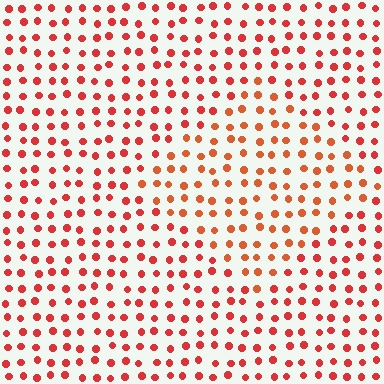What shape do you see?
I see a diamond.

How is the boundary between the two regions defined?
The boundary is defined purely by a slight shift in hue (about 17 degrees). Spacing, size, and orientation are identical on both sides.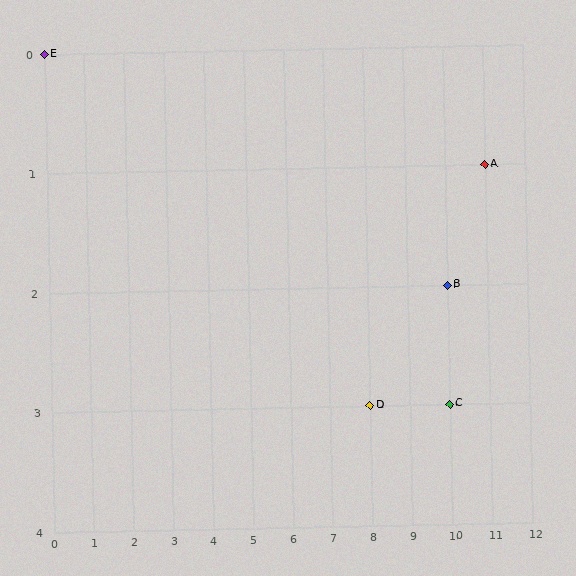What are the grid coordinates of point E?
Point E is at grid coordinates (0, 0).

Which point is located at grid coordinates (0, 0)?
Point E is at (0, 0).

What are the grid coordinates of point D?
Point D is at grid coordinates (8, 3).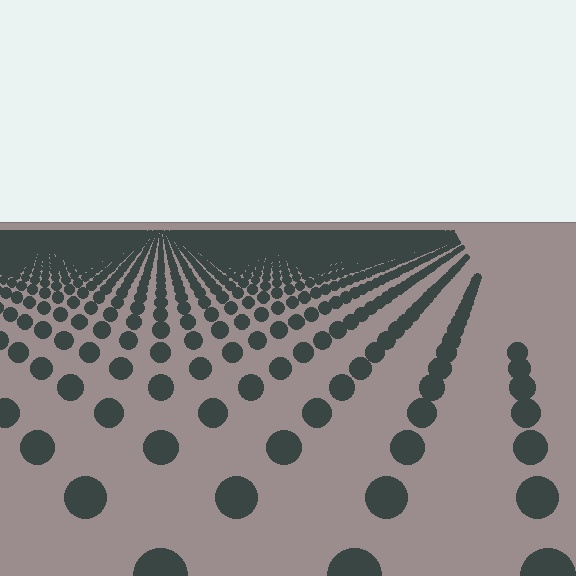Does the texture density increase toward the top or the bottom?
Density increases toward the top.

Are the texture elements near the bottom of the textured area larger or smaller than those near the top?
Larger. Near the bottom, elements are closer to the viewer and appear at a bigger on-screen size.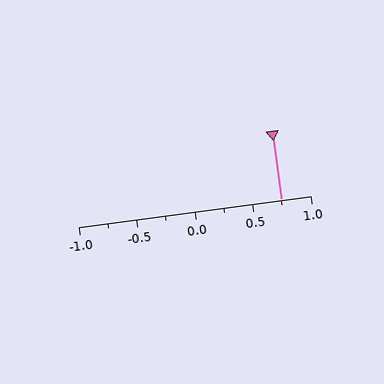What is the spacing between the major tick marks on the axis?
The major ticks are spaced 0.5 apart.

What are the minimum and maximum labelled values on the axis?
The axis runs from -1.0 to 1.0.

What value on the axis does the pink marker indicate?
The marker indicates approximately 0.75.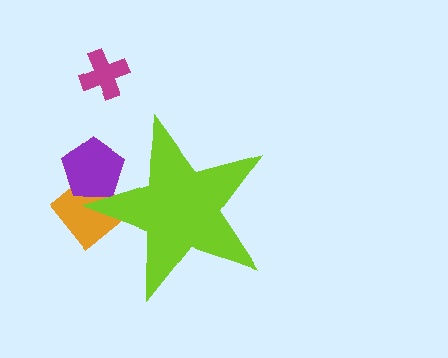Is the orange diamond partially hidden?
Yes, the orange diamond is partially hidden behind the lime star.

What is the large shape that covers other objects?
A lime star.